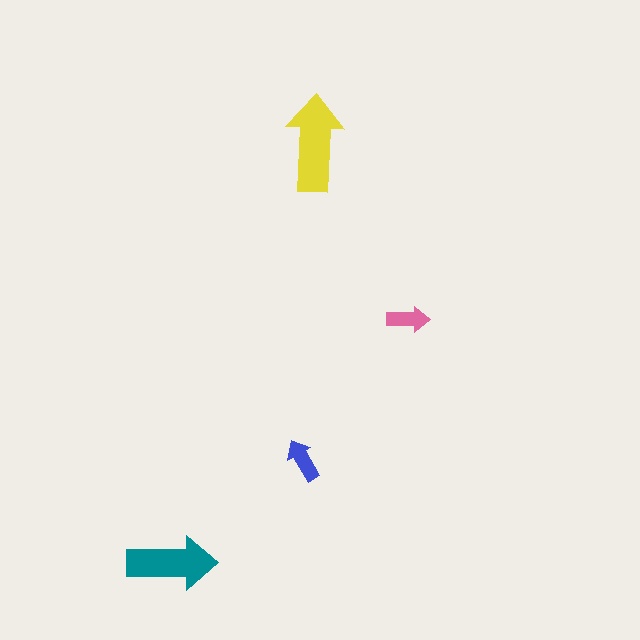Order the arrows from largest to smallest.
the yellow one, the teal one, the blue one, the pink one.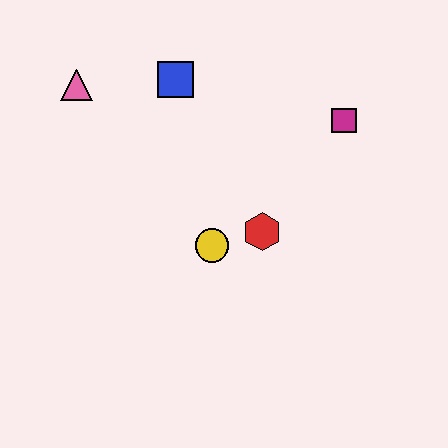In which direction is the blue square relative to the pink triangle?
The blue square is to the right of the pink triangle.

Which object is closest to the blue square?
The pink triangle is closest to the blue square.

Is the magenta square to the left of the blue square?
No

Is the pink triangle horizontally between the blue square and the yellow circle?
No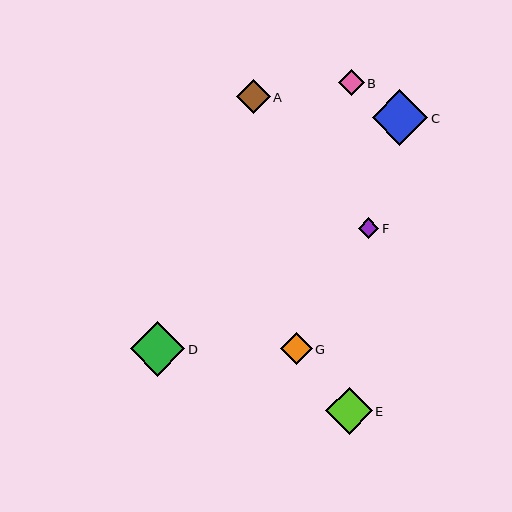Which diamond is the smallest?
Diamond F is the smallest with a size of approximately 21 pixels.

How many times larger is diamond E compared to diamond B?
Diamond E is approximately 1.8 times the size of diamond B.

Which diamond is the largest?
Diamond C is the largest with a size of approximately 55 pixels.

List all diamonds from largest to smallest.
From largest to smallest: C, D, E, A, G, B, F.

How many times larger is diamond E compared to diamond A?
Diamond E is approximately 1.4 times the size of diamond A.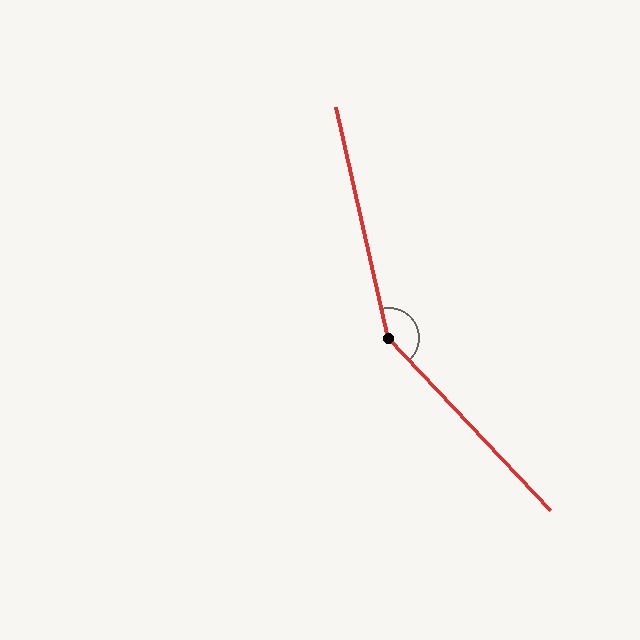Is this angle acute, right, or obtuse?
It is obtuse.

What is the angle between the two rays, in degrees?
Approximately 150 degrees.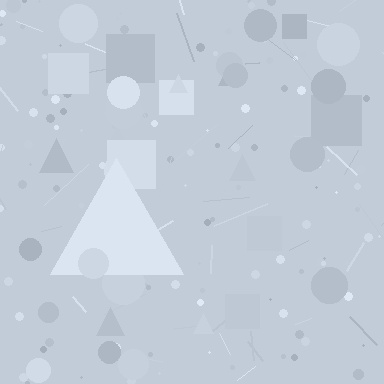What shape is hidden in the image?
A triangle is hidden in the image.